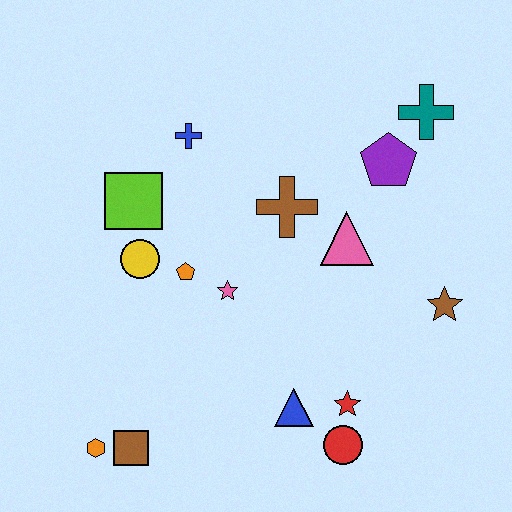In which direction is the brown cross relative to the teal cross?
The brown cross is to the left of the teal cross.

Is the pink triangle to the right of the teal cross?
No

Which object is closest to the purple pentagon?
The teal cross is closest to the purple pentagon.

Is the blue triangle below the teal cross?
Yes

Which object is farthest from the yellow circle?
The teal cross is farthest from the yellow circle.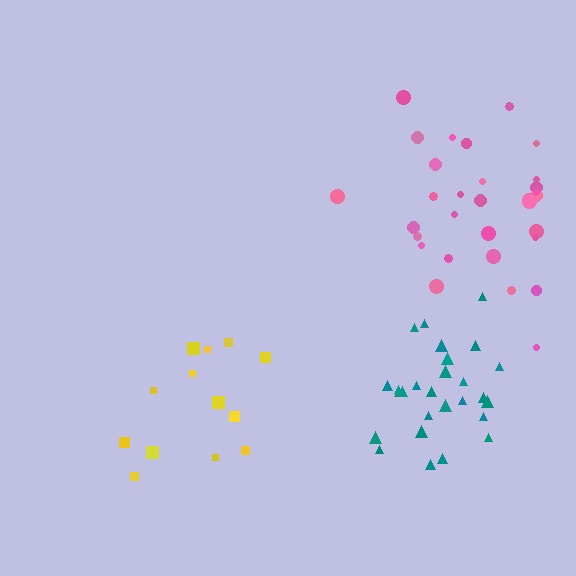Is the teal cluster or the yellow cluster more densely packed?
Teal.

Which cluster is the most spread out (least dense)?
Yellow.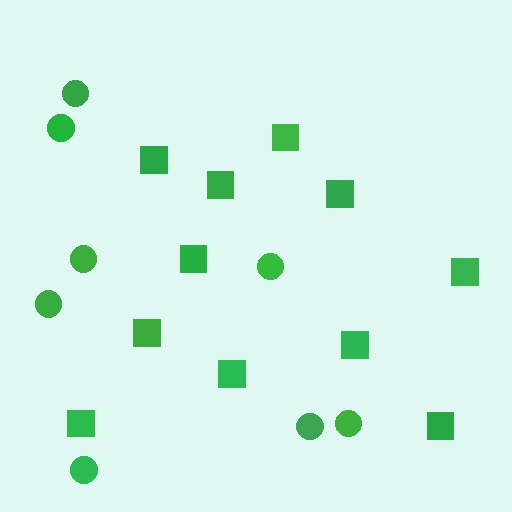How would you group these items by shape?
There are 2 groups: one group of squares (11) and one group of circles (8).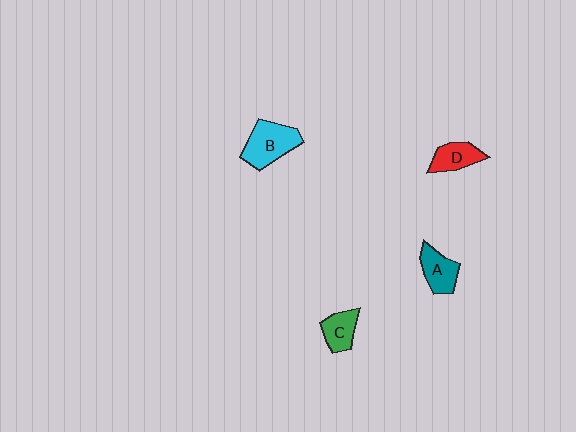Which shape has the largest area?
Shape B (cyan).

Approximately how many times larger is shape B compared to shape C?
Approximately 1.6 times.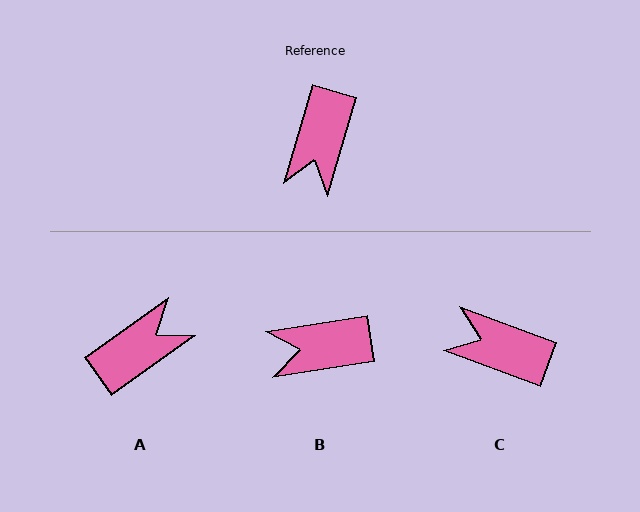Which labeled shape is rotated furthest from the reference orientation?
A, about 142 degrees away.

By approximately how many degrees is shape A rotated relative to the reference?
Approximately 142 degrees counter-clockwise.